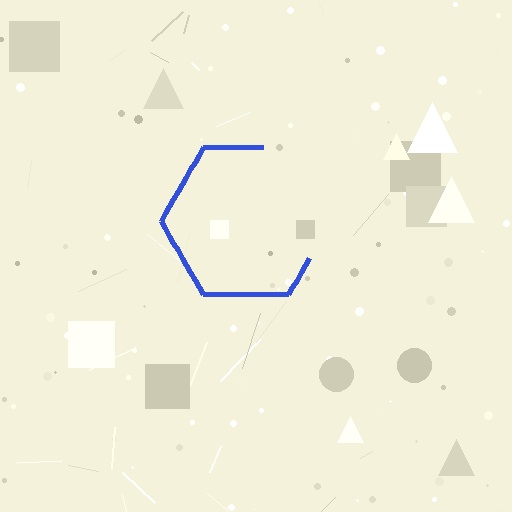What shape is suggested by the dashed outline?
The dashed outline suggests a hexagon.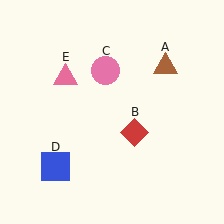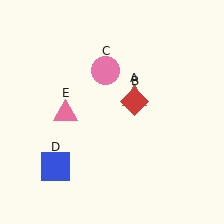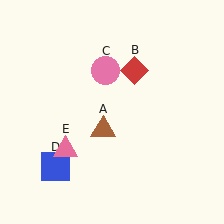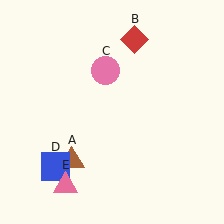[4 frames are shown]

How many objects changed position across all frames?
3 objects changed position: brown triangle (object A), red diamond (object B), pink triangle (object E).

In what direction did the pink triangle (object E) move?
The pink triangle (object E) moved down.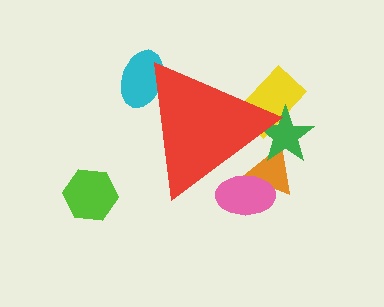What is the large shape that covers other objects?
A red triangle.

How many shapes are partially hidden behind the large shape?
5 shapes are partially hidden.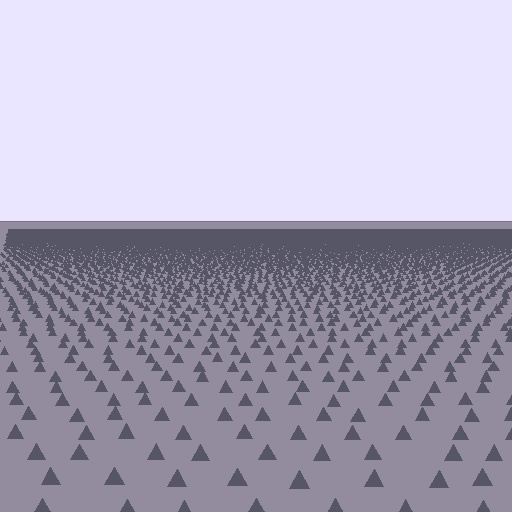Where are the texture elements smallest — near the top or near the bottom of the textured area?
Near the top.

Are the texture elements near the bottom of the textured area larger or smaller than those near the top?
Larger. Near the bottom, elements are closer to the viewer and appear at a bigger on-screen size.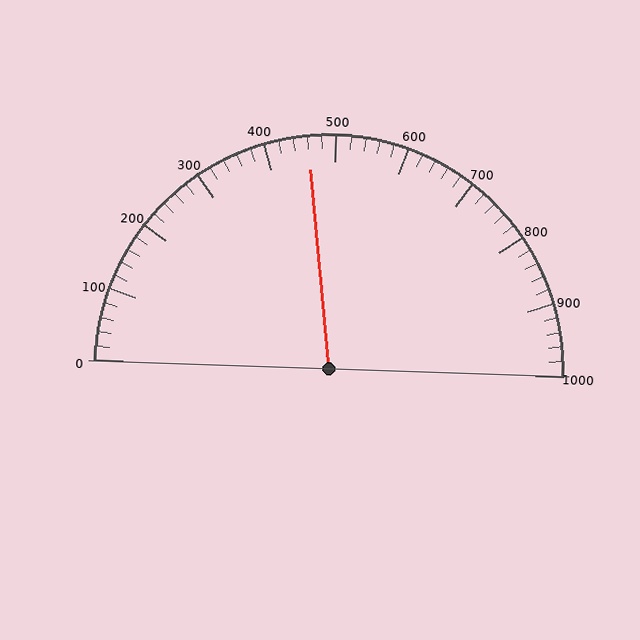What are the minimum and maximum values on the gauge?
The gauge ranges from 0 to 1000.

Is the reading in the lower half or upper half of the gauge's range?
The reading is in the lower half of the range (0 to 1000).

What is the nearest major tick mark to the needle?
The nearest major tick mark is 500.